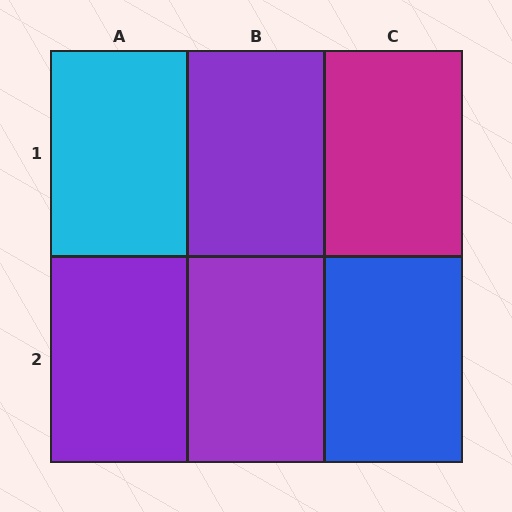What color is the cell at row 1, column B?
Purple.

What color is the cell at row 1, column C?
Magenta.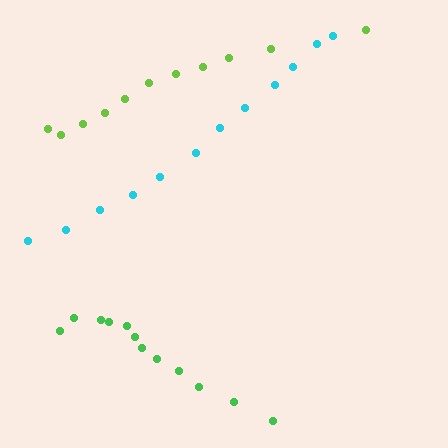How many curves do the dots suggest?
There are 3 distinct paths.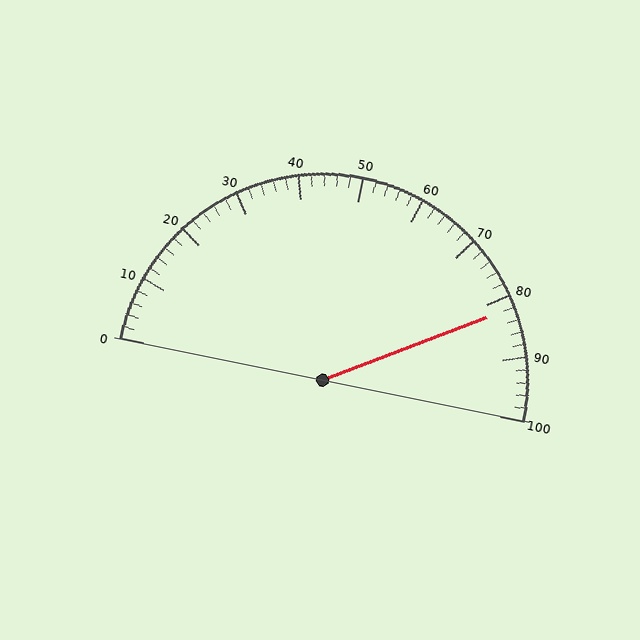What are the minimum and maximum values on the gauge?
The gauge ranges from 0 to 100.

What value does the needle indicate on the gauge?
The needle indicates approximately 82.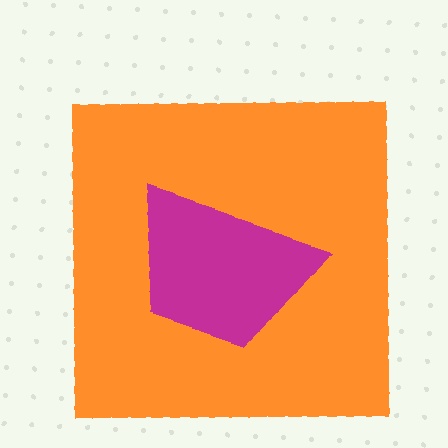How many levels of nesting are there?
2.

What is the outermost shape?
The orange square.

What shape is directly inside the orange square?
The magenta trapezoid.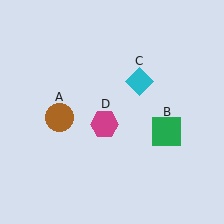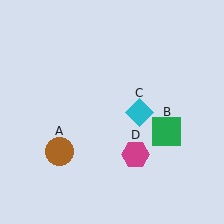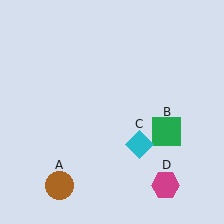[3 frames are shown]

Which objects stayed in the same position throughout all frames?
Green square (object B) remained stationary.